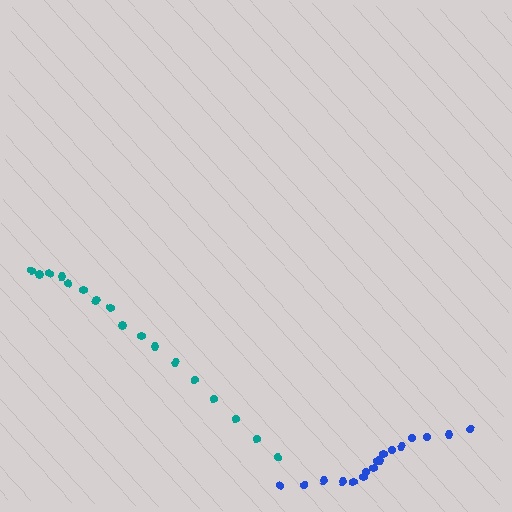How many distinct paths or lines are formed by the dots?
There are 2 distinct paths.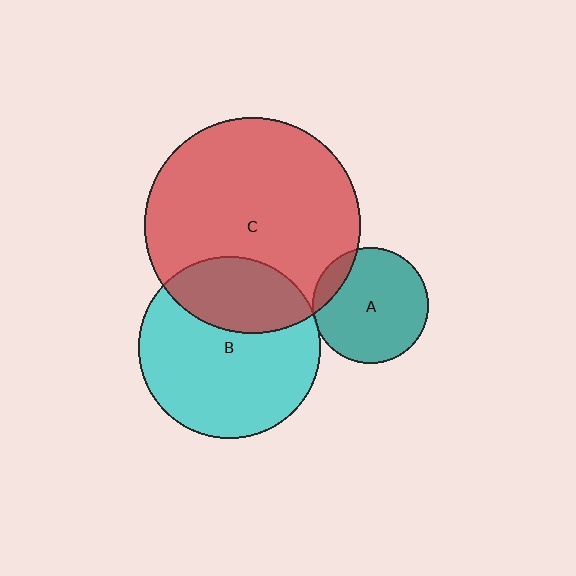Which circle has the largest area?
Circle C (red).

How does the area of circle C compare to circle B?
Approximately 1.4 times.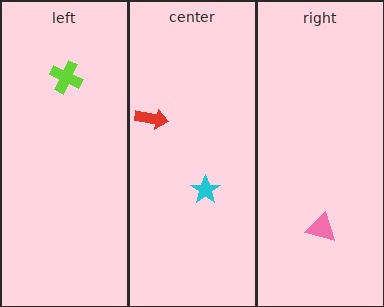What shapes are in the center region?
The red arrow, the cyan star.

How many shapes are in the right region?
1.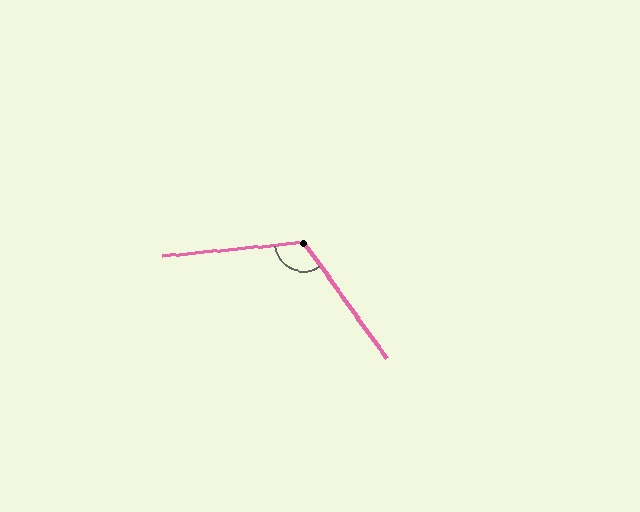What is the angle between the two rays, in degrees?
Approximately 120 degrees.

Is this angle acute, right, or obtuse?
It is obtuse.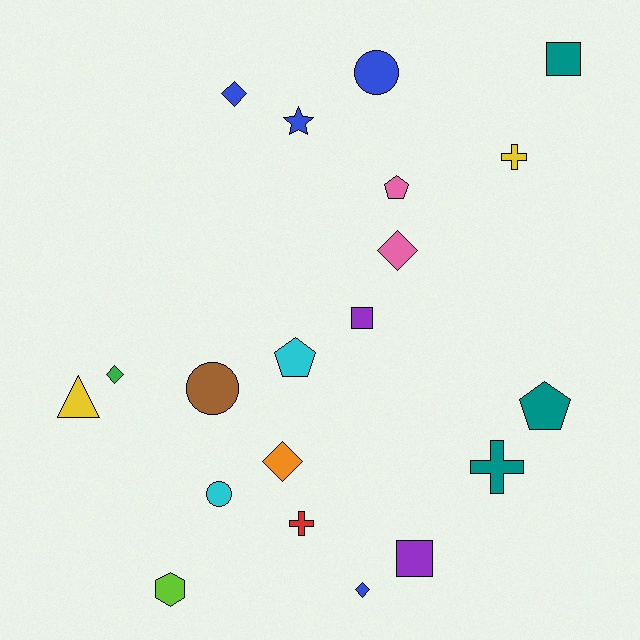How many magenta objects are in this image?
There are no magenta objects.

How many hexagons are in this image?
There is 1 hexagon.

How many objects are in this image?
There are 20 objects.